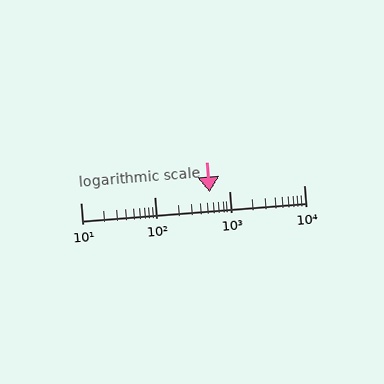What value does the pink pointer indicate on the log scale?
The pointer indicates approximately 540.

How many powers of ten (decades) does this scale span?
The scale spans 3 decades, from 10 to 10000.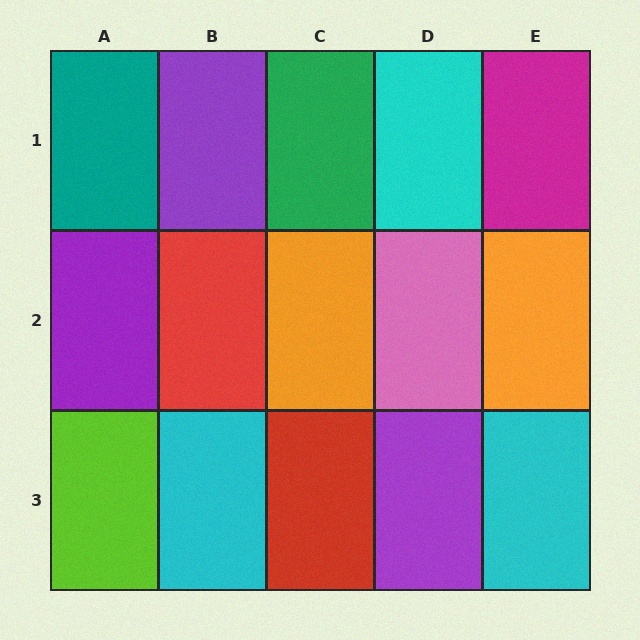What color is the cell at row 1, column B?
Purple.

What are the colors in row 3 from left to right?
Lime, cyan, red, purple, cyan.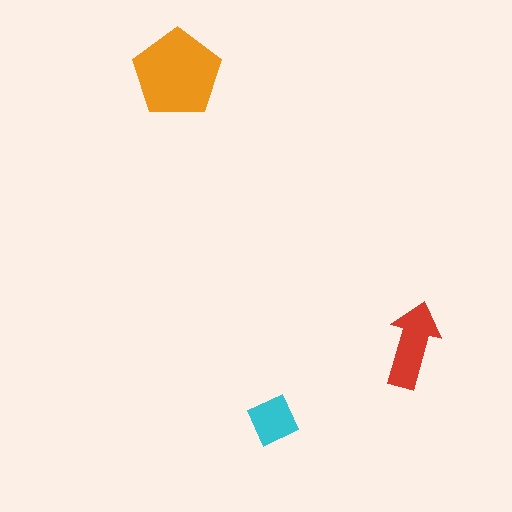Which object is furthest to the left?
The orange pentagon is leftmost.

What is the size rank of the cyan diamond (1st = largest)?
3rd.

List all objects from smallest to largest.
The cyan diamond, the red arrow, the orange pentagon.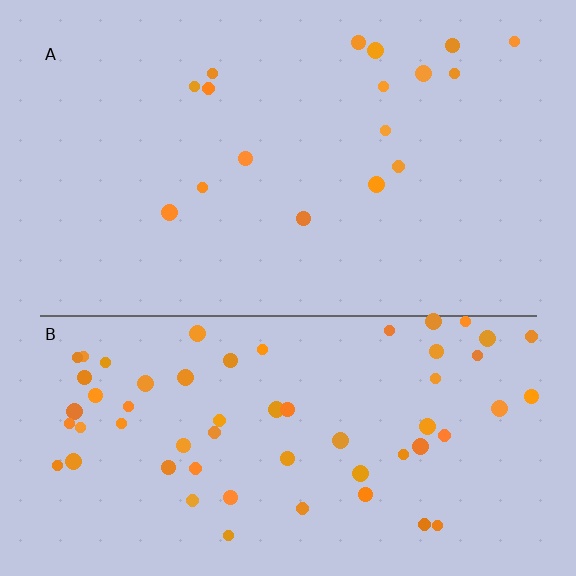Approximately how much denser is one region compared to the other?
Approximately 3.5× — region B over region A.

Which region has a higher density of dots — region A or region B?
B (the bottom).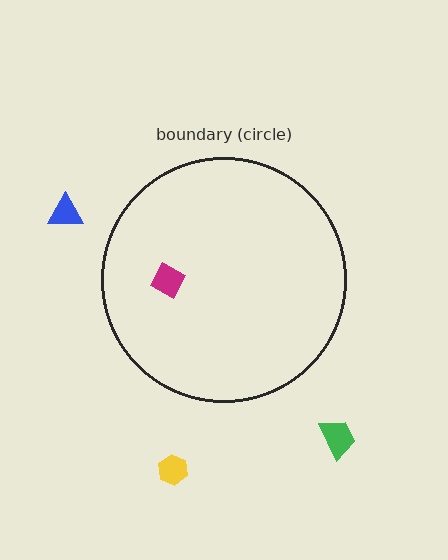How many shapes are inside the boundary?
1 inside, 3 outside.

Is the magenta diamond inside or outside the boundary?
Inside.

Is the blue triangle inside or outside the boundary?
Outside.